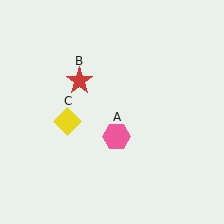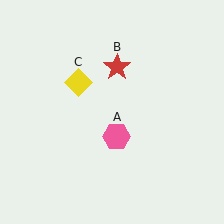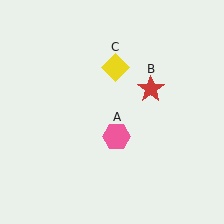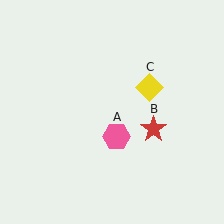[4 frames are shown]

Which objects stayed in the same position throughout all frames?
Pink hexagon (object A) remained stationary.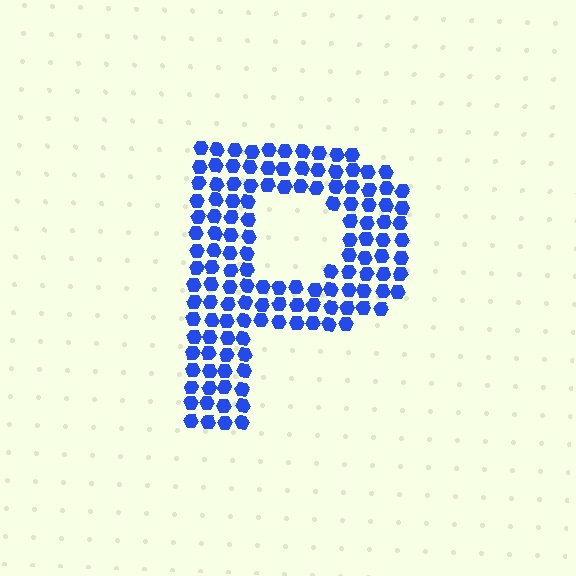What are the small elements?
The small elements are hexagons.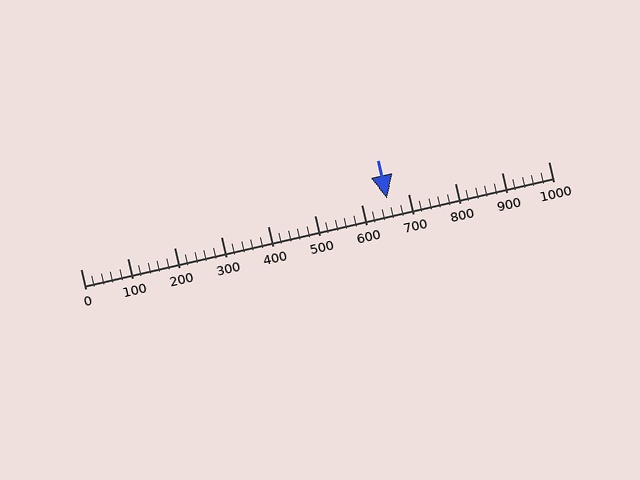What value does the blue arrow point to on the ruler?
The blue arrow points to approximately 655.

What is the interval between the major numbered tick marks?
The major tick marks are spaced 100 units apart.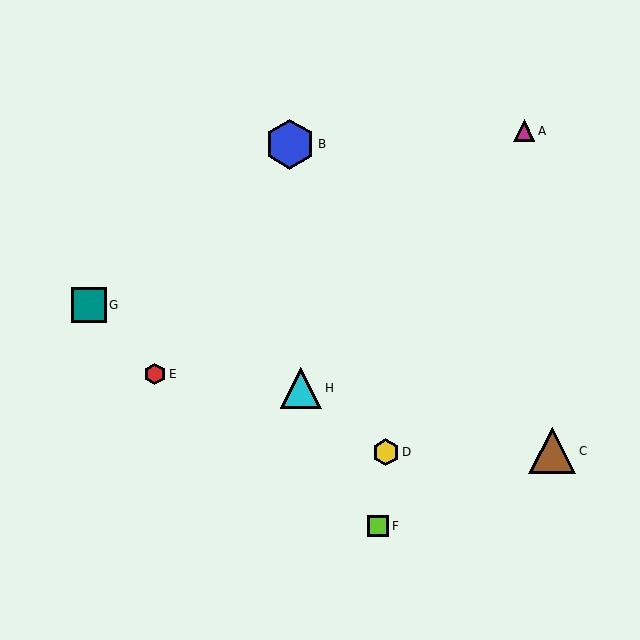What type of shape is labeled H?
Shape H is a cyan triangle.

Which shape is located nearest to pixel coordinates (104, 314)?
The teal square (labeled G) at (89, 305) is nearest to that location.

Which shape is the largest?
The blue hexagon (labeled B) is the largest.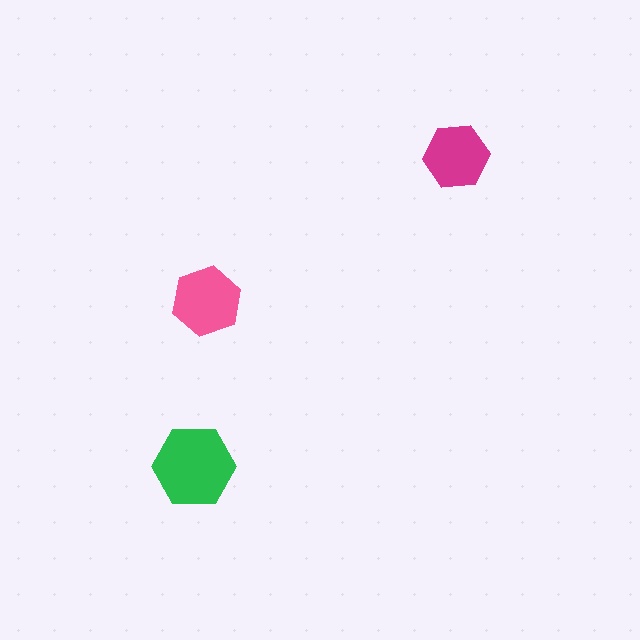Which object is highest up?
The magenta hexagon is topmost.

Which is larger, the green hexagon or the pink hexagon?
The green one.